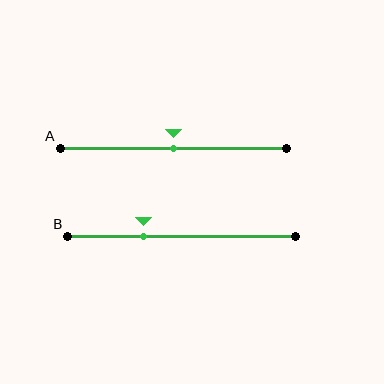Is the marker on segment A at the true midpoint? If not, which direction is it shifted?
Yes, the marker on segment A is at the true midpoint.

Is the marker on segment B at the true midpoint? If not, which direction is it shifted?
No, the marker on segment B is shifted to the left by about 17% of the segment length.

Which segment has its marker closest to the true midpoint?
Segment A has its marker closest to the true midpoint.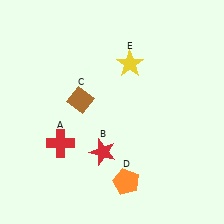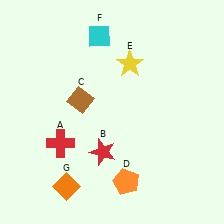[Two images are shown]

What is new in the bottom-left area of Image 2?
An orange diamond (G) was added in the bottom-left area of Image 2.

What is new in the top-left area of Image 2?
A cyan diamond (F) was added in the top-left area of Image 2.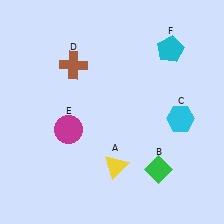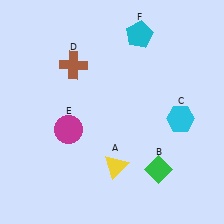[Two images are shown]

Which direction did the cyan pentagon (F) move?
The cyan pentagon (F) moved left.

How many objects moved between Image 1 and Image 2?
1 object moved between the two images.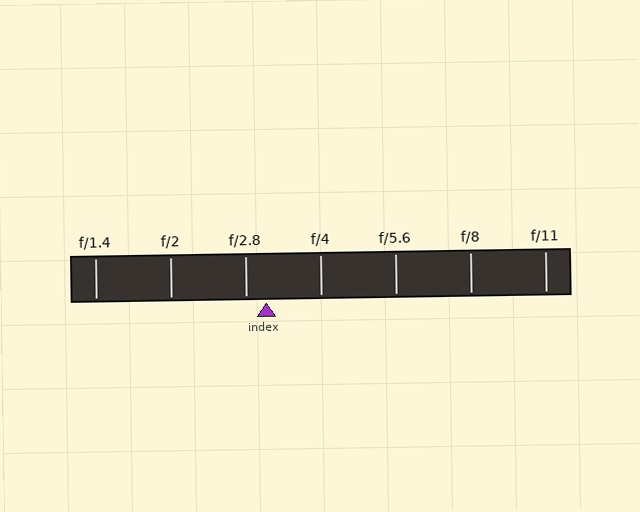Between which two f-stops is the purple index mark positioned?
The index mark is between f/2.8 and f/4.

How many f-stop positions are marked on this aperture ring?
There are 7 f-stop positions marked.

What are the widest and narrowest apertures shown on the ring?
The widest aperture shown is f/1.4 and the narrowest is f/11.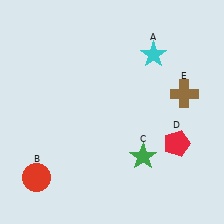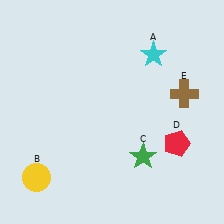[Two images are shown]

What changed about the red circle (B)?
In Image 1, B is red. In Image 2, it changed to yellow.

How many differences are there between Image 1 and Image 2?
There is 1 difference between the two images.